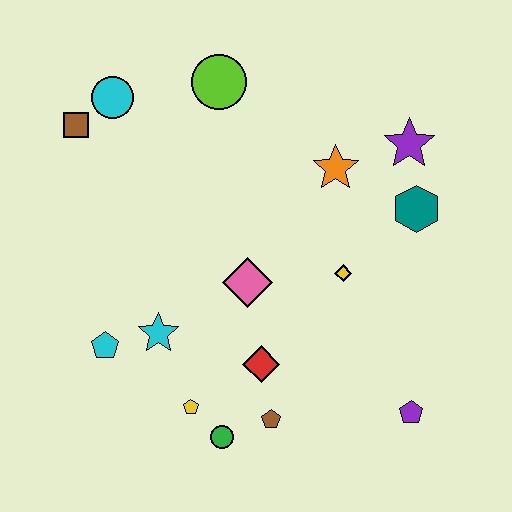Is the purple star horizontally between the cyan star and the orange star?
No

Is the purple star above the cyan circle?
No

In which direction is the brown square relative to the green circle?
The brown square is above the green circle.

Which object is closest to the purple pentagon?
The brown pentagon is closest to the purple pentagon.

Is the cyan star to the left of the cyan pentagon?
No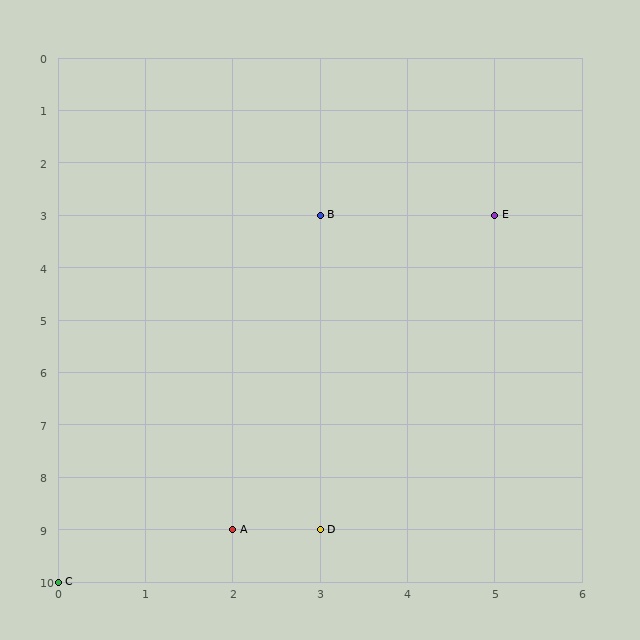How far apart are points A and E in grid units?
Points A and E are 3 columns and 6 rows apart (about 6.7 grid units diagonally).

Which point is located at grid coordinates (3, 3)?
Point B is at (3, 3).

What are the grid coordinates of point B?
Point B is at grid coordinates (3, 3).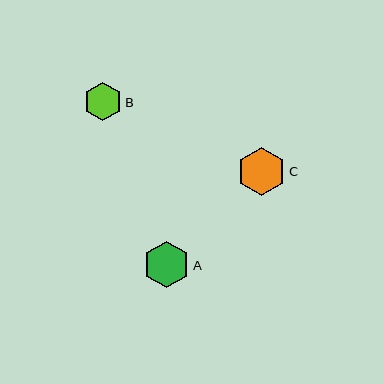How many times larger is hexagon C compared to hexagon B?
Hexagon C is approximately 1.2 times the size of hexagon B.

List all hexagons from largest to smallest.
From largest to smallest: C, A, B.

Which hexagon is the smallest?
Hexagon B is the smallest with a size of approximately 39 pixels.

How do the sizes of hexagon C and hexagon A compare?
Hexagon C and hexagon A are approximately the same size.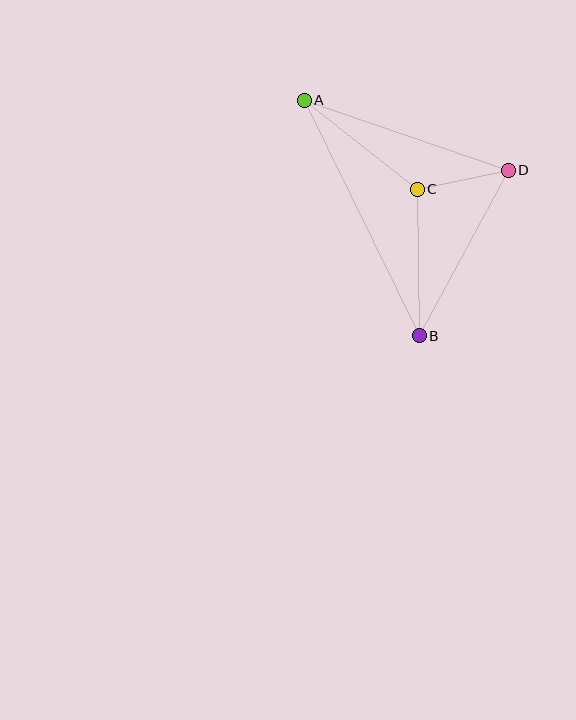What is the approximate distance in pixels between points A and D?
The distance between A and D is approximately 216 pixels.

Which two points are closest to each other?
Points C and D are closest to each other.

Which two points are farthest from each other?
Points A and B are farthest from each other.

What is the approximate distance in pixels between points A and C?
The distance between A and C is approximately 144 pixels.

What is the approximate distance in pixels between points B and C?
The distance between B and C is approximately 147 pixels.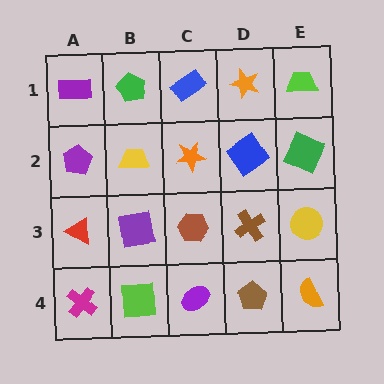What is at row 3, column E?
A yellow circle.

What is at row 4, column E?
An orange semicircle.